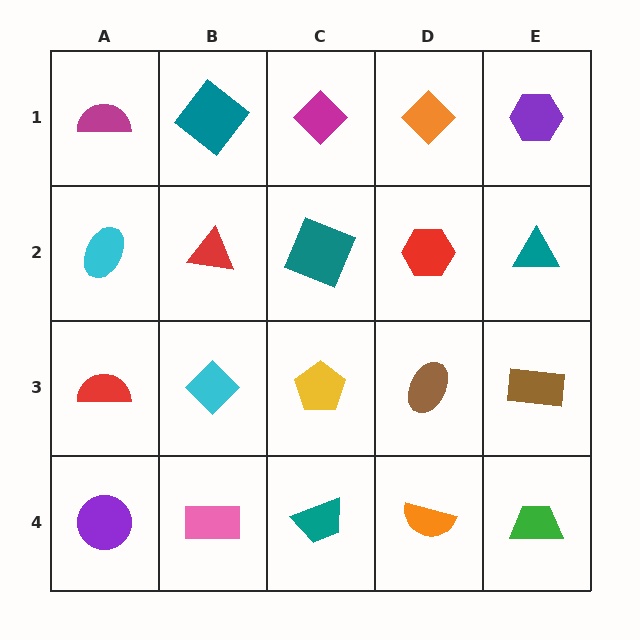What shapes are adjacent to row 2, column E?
A purple hexagon (row 1, column E), a brown rectangle (row 3, column E), a red hexagon (row 2, column D).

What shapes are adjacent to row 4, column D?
A brown ellipse (row 3, column D), a teal trapezoid (row 4, column C), a green trapezoid (row 4, column E).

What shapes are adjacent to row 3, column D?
A red hexagon (row 2, column D), an orange semicircle (row 4, column D), a yellow pentagon (row 3, column C), a brown rectangle (row 3, column E).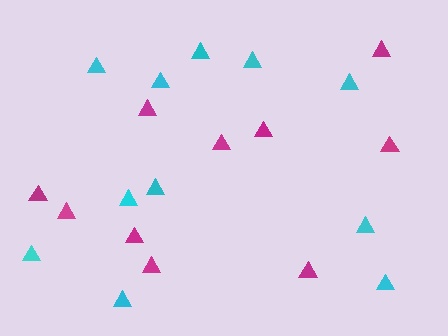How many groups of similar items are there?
There are 2 groups: one group of cyan triangles (11) and one group of magenta triangles (10).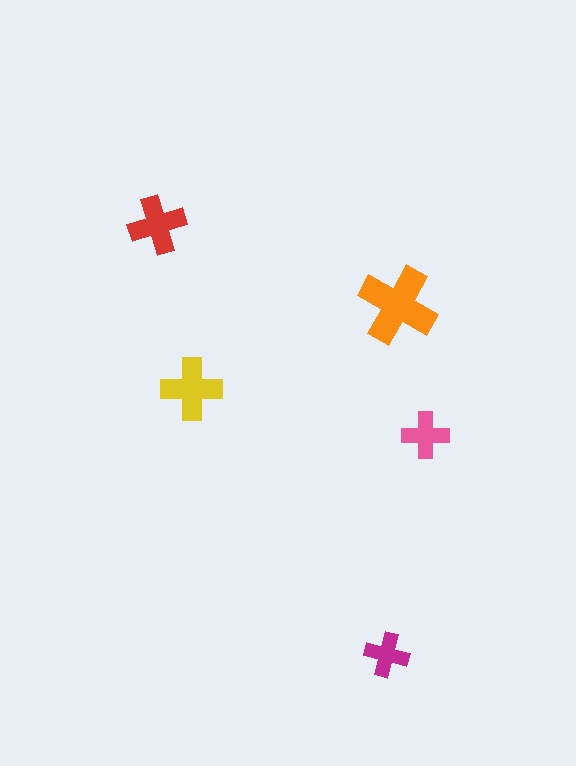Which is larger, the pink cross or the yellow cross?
The yellow one.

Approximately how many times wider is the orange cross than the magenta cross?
About 2 times wider.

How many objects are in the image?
There are 5 objects in the image.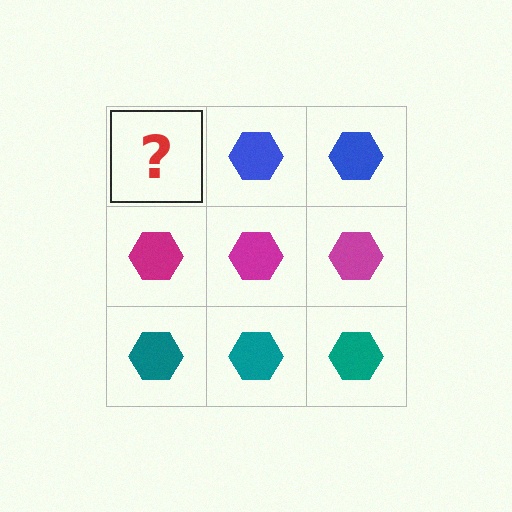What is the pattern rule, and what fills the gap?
The rule is that each row has a consistent color. The gap should be filled with a blue hexagon.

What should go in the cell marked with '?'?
The missing cell should contain a blue hexagon.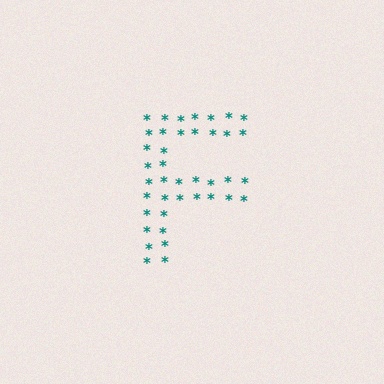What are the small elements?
The small elements are asterisks.